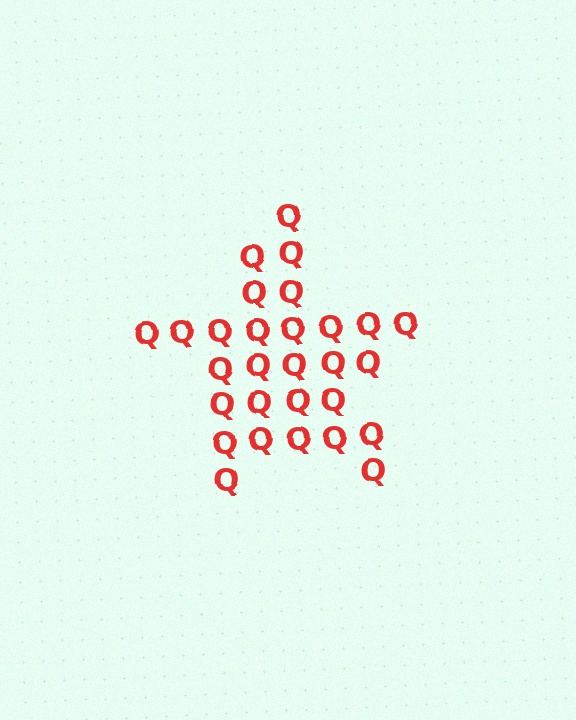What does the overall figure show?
The overall figure shows a star.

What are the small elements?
The small elements are letter Q's.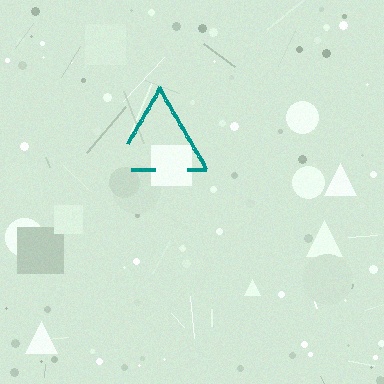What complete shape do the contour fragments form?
The contour fragments form a triangle.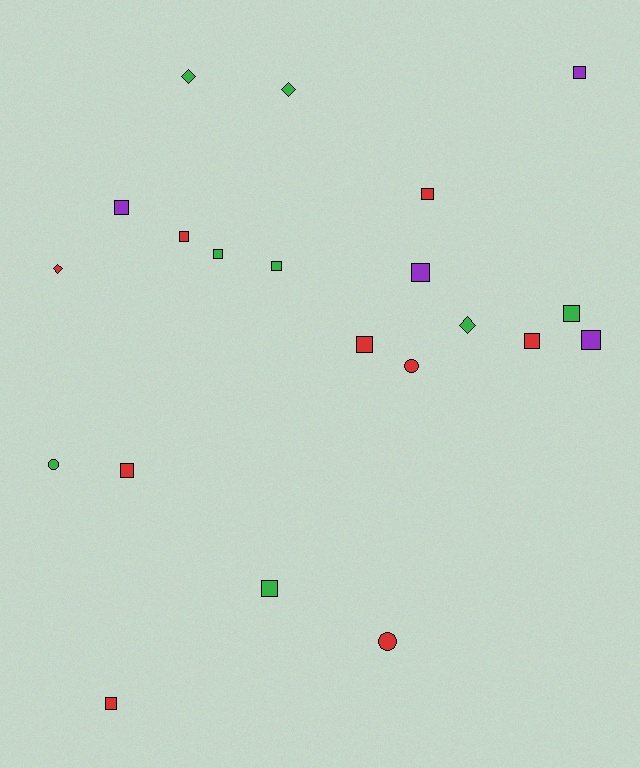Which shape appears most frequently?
Square, with 14 objects.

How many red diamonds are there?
There is 1 red diamond.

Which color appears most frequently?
Red, with 9 objects.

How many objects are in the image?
There are 21 objects.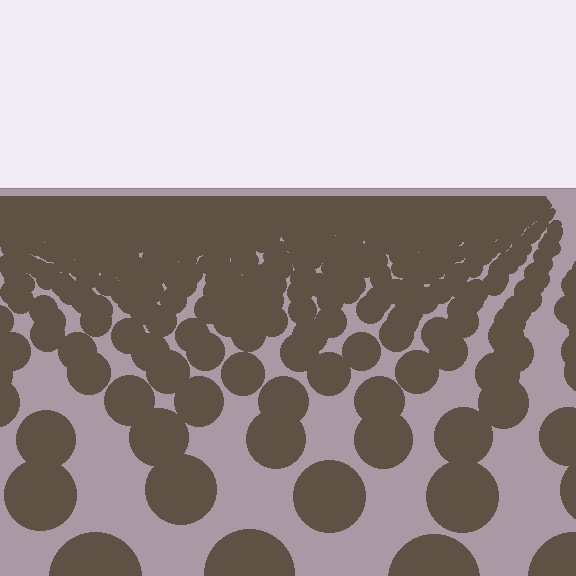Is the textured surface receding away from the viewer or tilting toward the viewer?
The surface is receding away from the viewer. Texture elements get smaller and denser toward the top.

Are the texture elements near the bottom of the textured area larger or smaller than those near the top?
Larger. Near the bottom, elements are closer to the viewer and appear at a bigger on-screen size.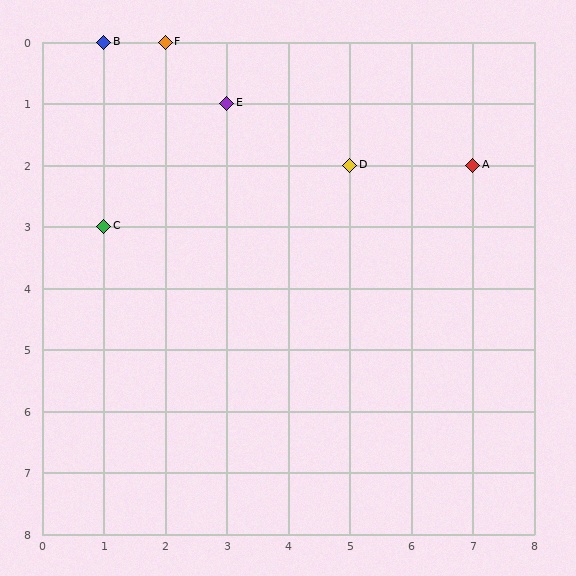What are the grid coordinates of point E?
Point E is at grid coordinates (3, 1).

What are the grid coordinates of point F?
Point F is at grid coordinates (2, 0).